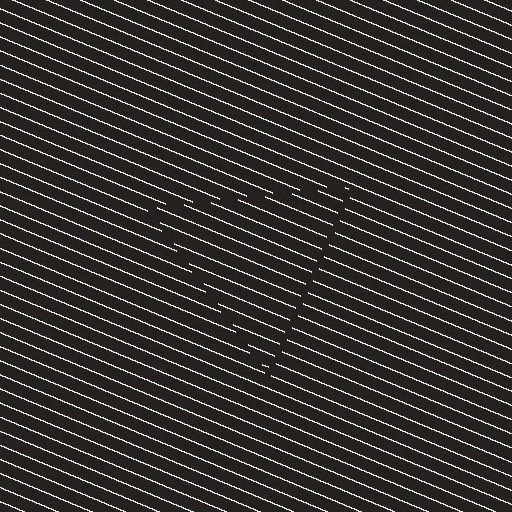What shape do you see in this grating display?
An illusory triangle. The interior of the shape contains the same grating, shifted by half a period — the contour is defined by the phase discontinuity where line-ends from the inner and outer gratings abut.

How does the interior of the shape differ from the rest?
The interior of the shape contains the same grating, shifted by half a period — the contour is defined by the phase discontinuity where line-ends from the inner and outer gratings abut.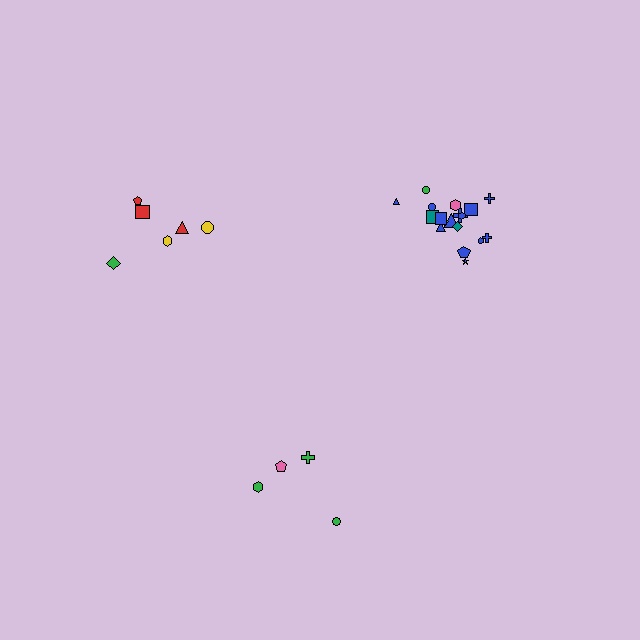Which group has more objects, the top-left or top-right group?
The top-right group.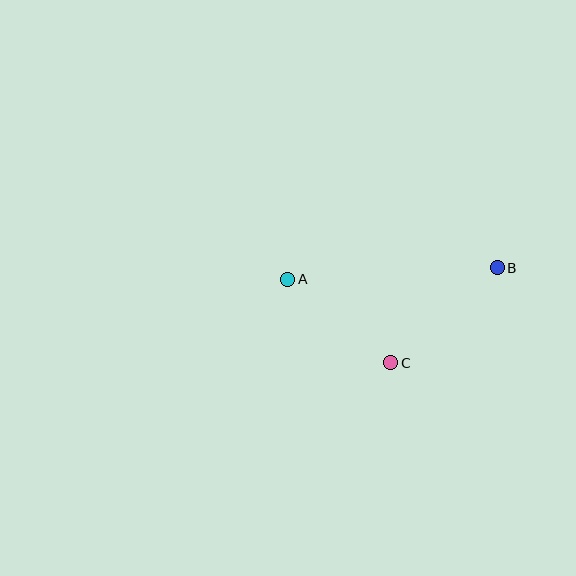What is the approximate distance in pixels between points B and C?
The distance between B and C is approximately 143 pixels.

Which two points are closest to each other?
Points A and C are closest to each other.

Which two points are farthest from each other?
Points A and B are farthest from each other.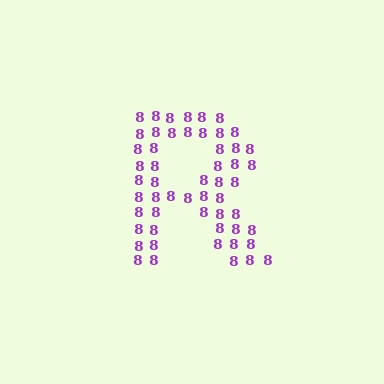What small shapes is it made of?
It is made of small digit 8's.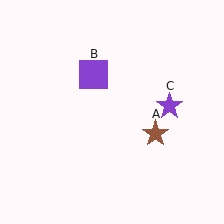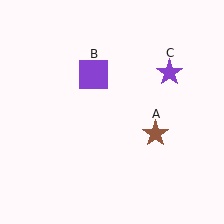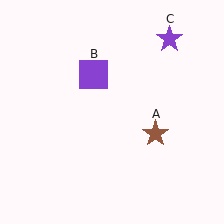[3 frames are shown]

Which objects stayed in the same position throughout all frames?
Brown star (object A) and purple square (object B) remained stationary.